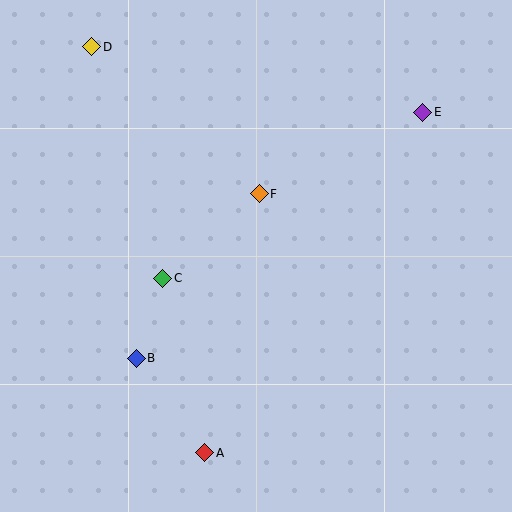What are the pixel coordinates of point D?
Point D is at (92, 47).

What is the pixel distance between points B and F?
The distance between B and F is 205 pixels.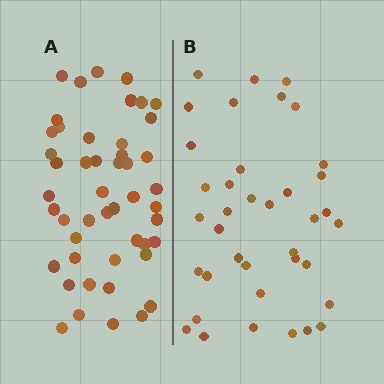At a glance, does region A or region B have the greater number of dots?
Region A (the left region) has more dots.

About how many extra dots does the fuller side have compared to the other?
Region A has roughly 10 or so more dots than region B.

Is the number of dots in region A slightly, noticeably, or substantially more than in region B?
Region A has noticeably more, but not dramatically so. The ratio is roughly 1.3 to 1.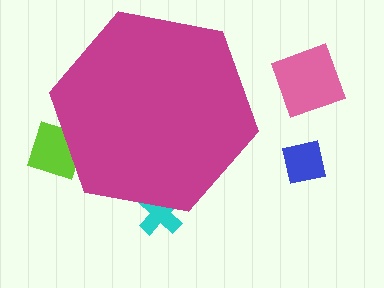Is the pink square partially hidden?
No, the pink square is fully visible.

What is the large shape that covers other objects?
A magenta hexagon.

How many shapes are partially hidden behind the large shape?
2 shapes are partially hidden.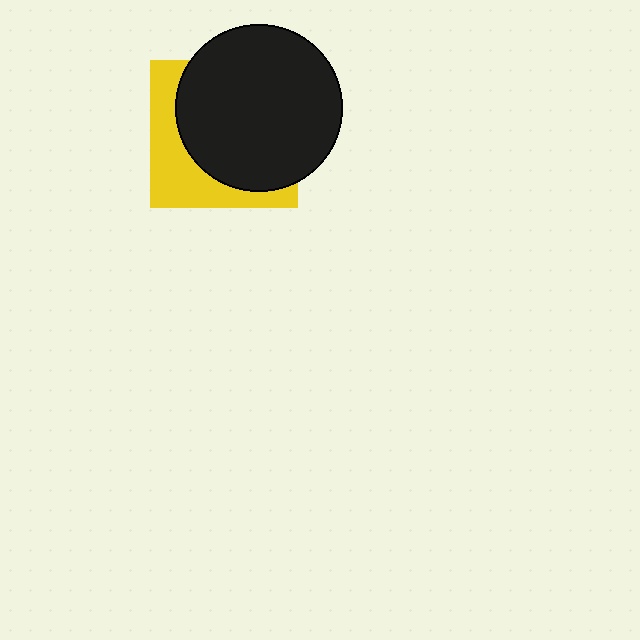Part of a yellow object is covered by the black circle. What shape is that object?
It is a square.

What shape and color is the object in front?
The object in front is a black circle.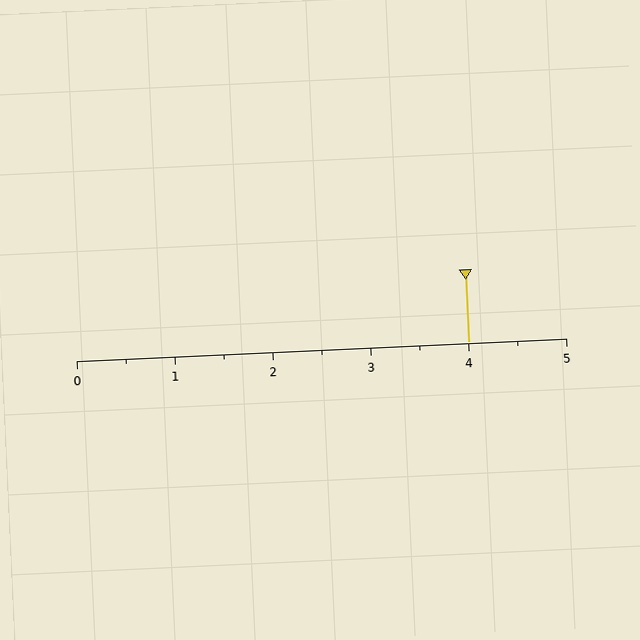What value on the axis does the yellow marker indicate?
The marker indicates approximately 4.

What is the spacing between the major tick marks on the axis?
The major ticks are spaced 1 apart.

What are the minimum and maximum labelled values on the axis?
The axis runs from 0 to 5.